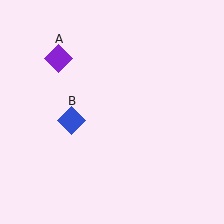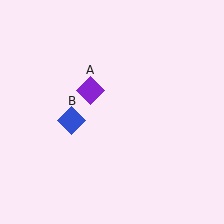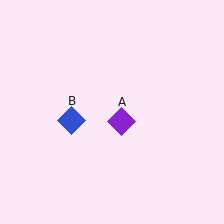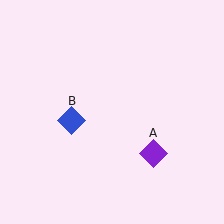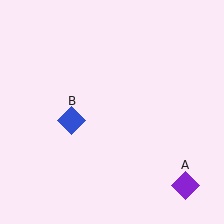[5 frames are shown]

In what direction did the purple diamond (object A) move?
The purple diamond (object A) moved down and to the right.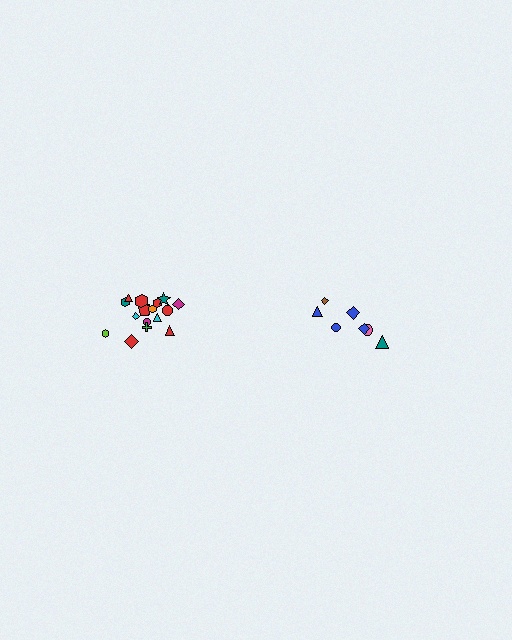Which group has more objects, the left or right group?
The left group.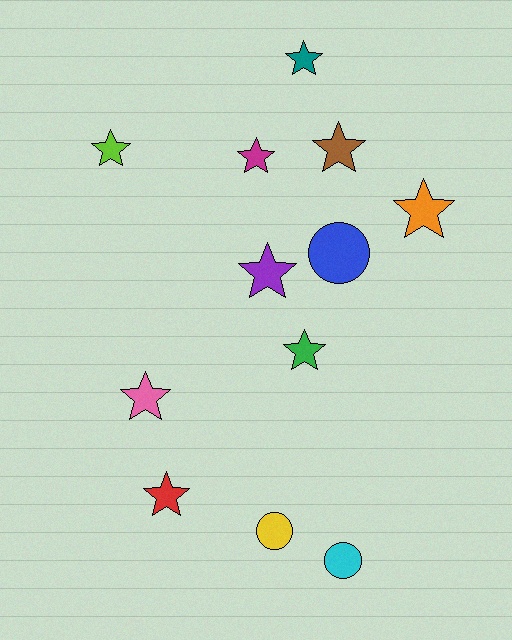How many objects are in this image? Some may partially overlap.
There are 12 objects.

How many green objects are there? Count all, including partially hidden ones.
There is 1 green object.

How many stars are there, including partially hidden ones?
There are 9 stars.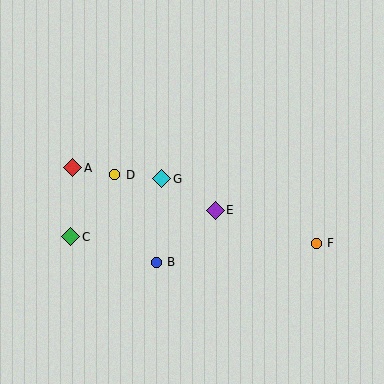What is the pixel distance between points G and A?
The distance between G and A is 90 pixels.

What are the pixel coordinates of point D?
Point D is at (115, 175).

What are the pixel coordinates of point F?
Point F is at (316, 243).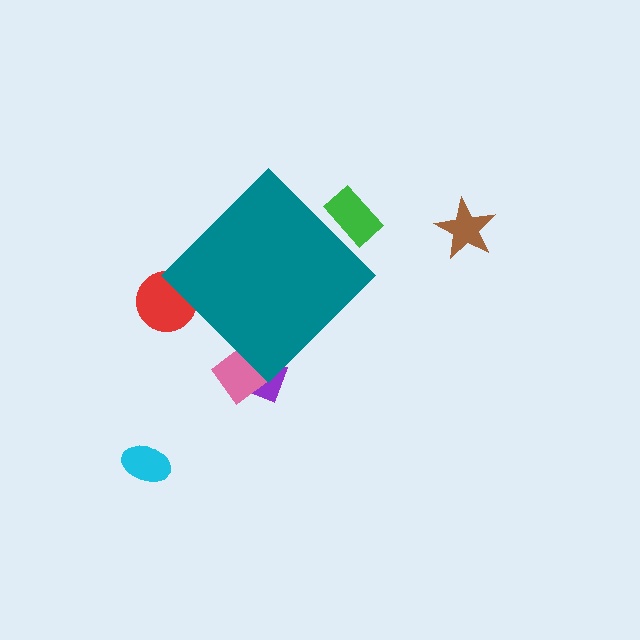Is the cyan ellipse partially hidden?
No, the cyan ellipse is fully visible.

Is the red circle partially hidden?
Yes, the red circle is partially hidden behind the teal diamond.